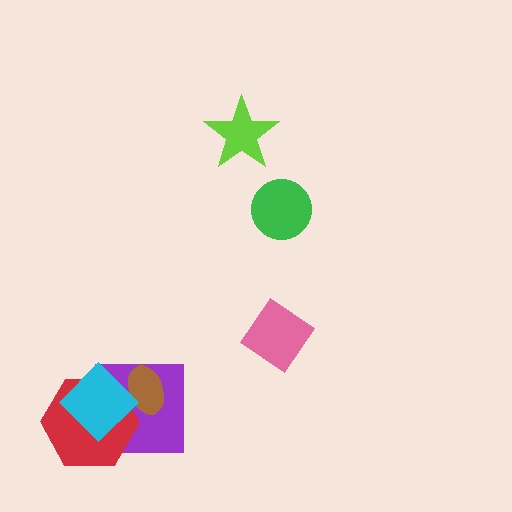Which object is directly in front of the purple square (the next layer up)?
The brown ellipse is directly in front of the purple square.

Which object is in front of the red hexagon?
The cyan diamond is in front of the red hexagon.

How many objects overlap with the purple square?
3 objects overlap with the purple square.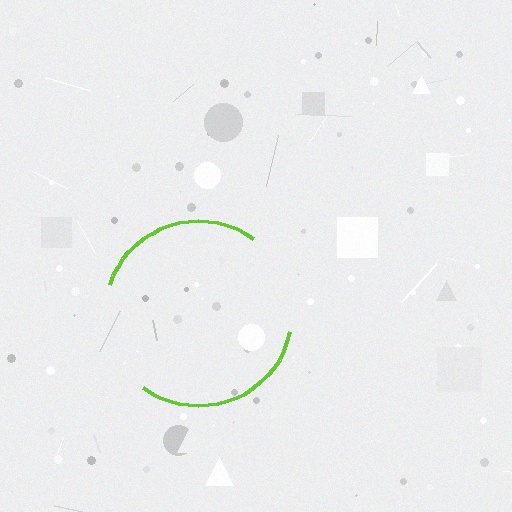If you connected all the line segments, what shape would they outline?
They would outline a circle.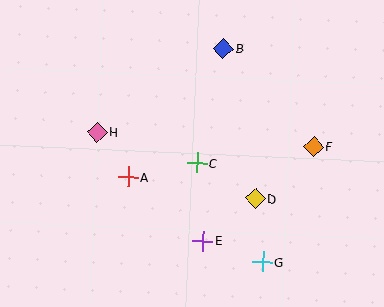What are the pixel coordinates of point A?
Point A is at (128, 177).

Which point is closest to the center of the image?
Point C at (197, 163) is closest to the center.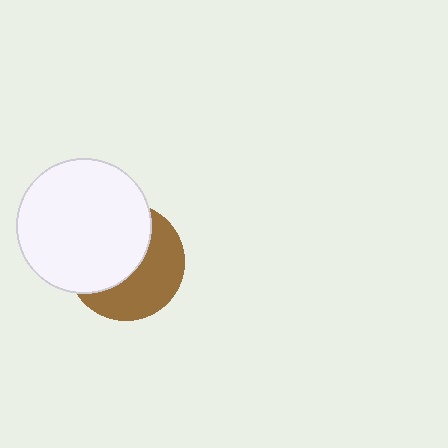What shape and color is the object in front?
The object in front is a white circle.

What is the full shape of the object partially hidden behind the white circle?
The partially hidden object is a brown circle.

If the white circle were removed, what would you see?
You would see the complete brown circle.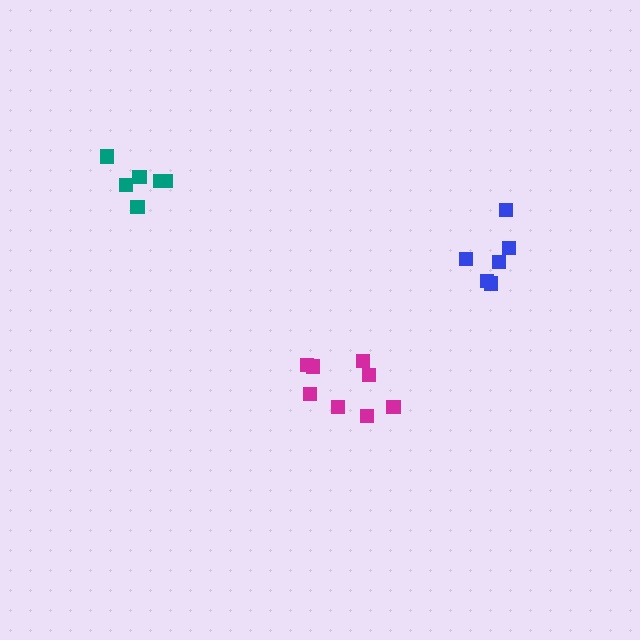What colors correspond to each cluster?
The clusters are colored: teal, blue, magenta.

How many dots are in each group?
Group 1: 6 dots, Group 2: 6 dots, Group 3: 8 dots (20 total).